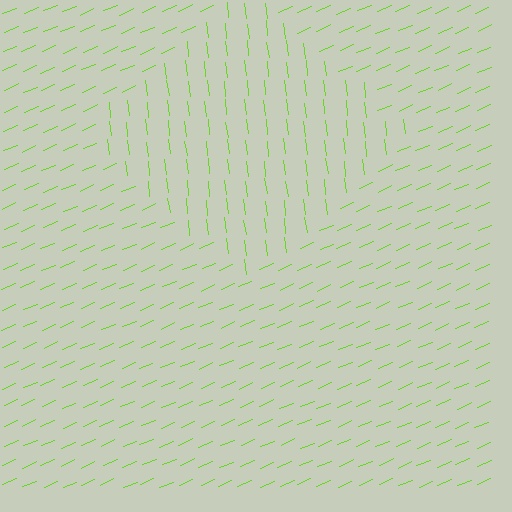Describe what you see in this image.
The image is filled with small lime line segments. A diamond region in the image has lines oriented differently from the surrounding lines, creating a visible texture boundary.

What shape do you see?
I see a diamond.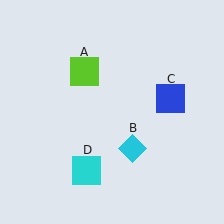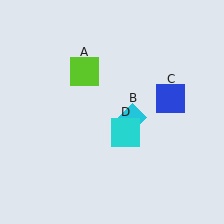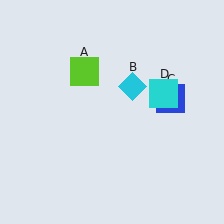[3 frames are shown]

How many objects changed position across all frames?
2 objects changed position: cyan diamond (object B), cyan square (object D).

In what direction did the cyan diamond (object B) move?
The cyan diamond (object B) moved up.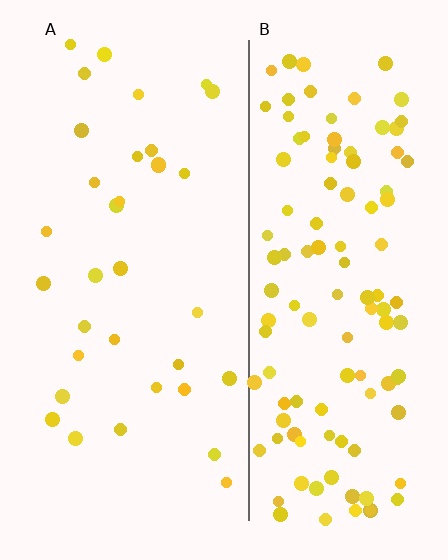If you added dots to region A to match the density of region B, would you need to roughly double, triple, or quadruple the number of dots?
Approximately triple.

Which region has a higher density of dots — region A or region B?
B (the right).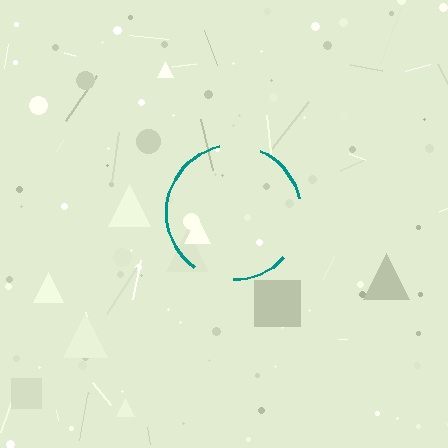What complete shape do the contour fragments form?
The contour fragments form a circle.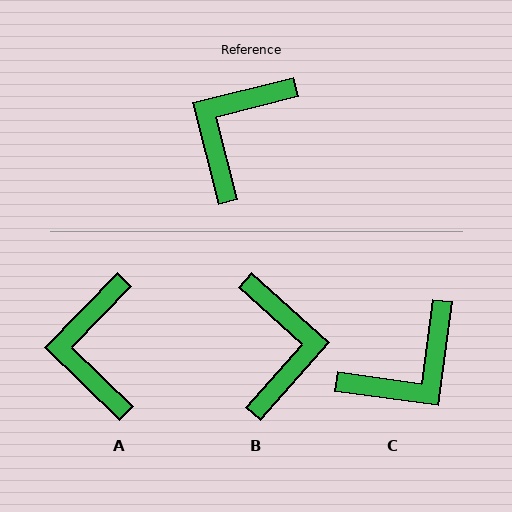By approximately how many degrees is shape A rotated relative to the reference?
Approximately 32 degrees counter-clockwise.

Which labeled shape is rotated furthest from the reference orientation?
C, about 158 degrees away.